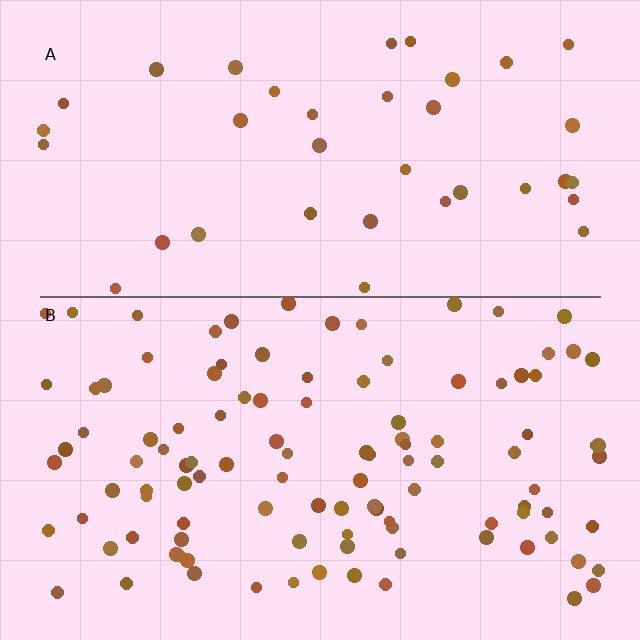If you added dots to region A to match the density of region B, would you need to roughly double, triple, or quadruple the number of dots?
Approximately triple.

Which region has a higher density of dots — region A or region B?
B (the bottom).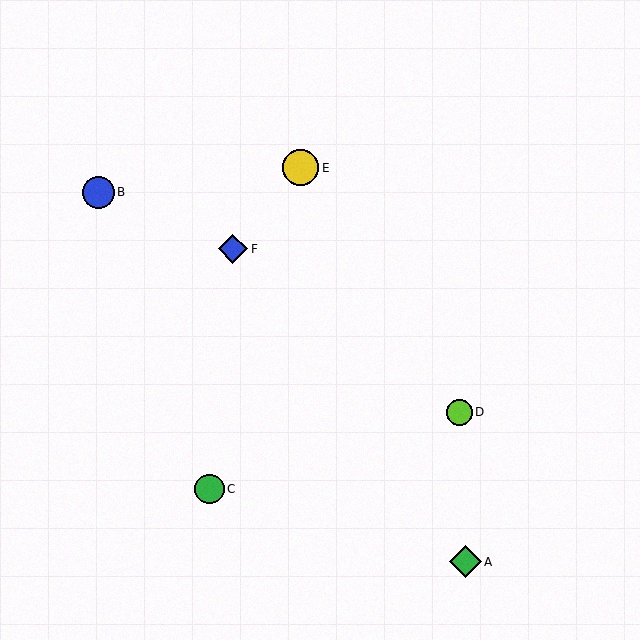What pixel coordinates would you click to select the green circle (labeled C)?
Click at (210, 489) to select the green circle C.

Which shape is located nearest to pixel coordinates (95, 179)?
The blue circle (labeled B) at (98, 192) is nearest to that location.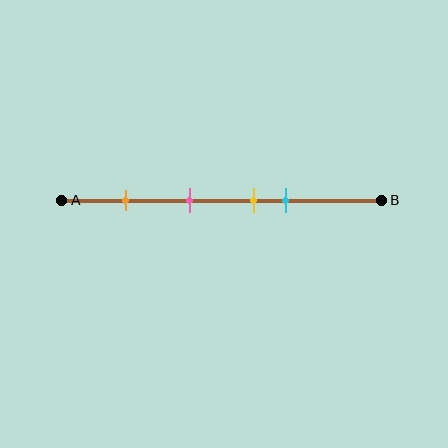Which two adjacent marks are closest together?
The yellow and cyan marks are the closest adjacent pair.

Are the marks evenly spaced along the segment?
No, the marks are not evenly spaced.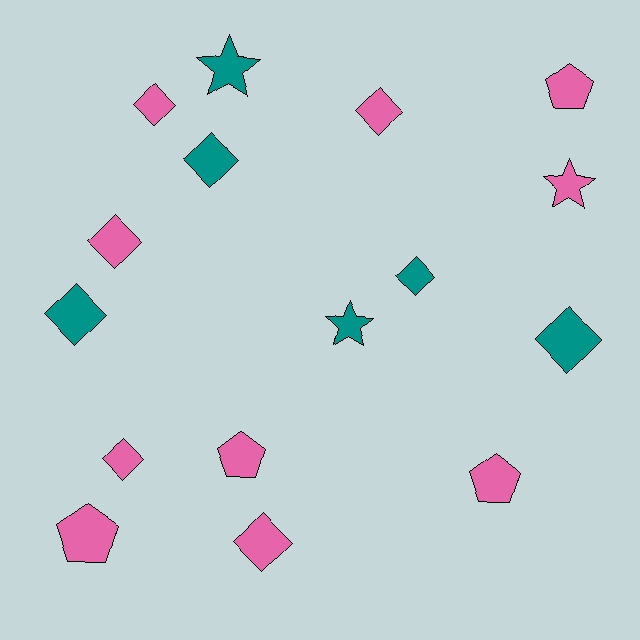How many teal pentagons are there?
There are no teal pentagons.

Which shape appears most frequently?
Diamond, with 9 objects.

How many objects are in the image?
There are 16 objects.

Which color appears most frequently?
Pink, with 10 objects.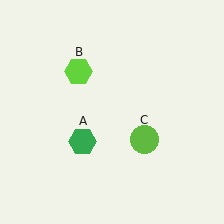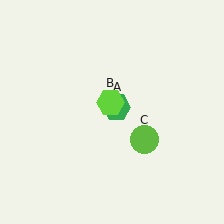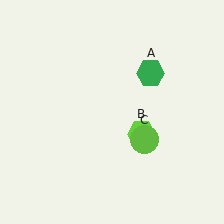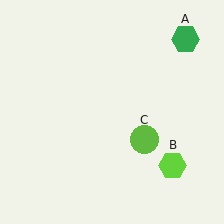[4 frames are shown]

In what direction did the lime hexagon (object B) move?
The lime hexagon (object B) moved down and to the right.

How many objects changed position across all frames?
2 objects changed position: green hexagon (object A), lime hexagon (object B).